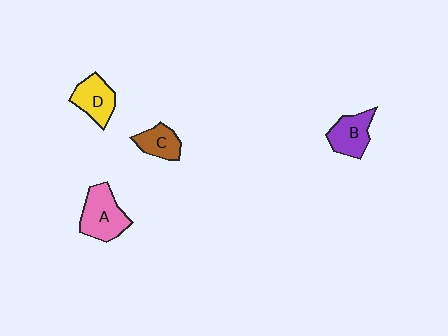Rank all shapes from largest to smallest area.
From largest to smallest: A (pink), B (purple), D (yellow), C (brown).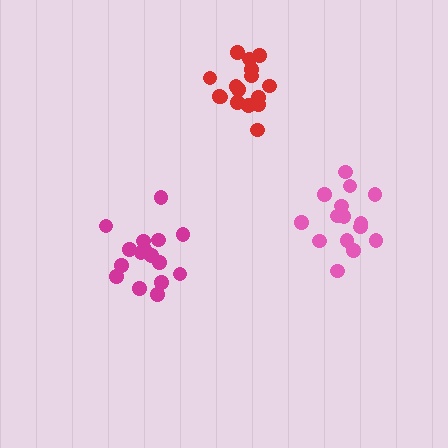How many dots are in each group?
Group 1: 16 dots, Group 2: 15 dots, Group 3: 16 dots (47 total).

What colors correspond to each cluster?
The clusters are colored: magenta, pink, red.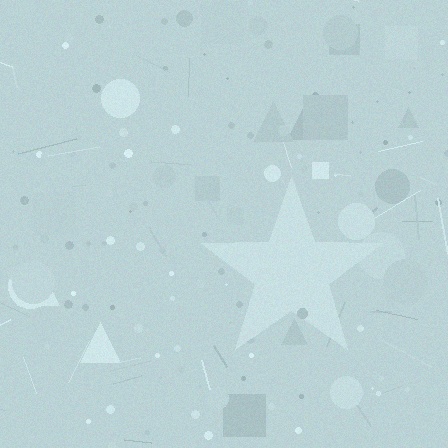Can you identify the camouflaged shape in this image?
The camouflaged shape is a star.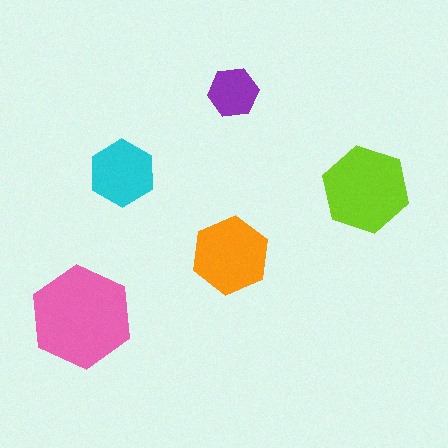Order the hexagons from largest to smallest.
the pink one, the lime one, the orange one, the cyan one, the purple one.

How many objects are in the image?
There are 5 objects in the image.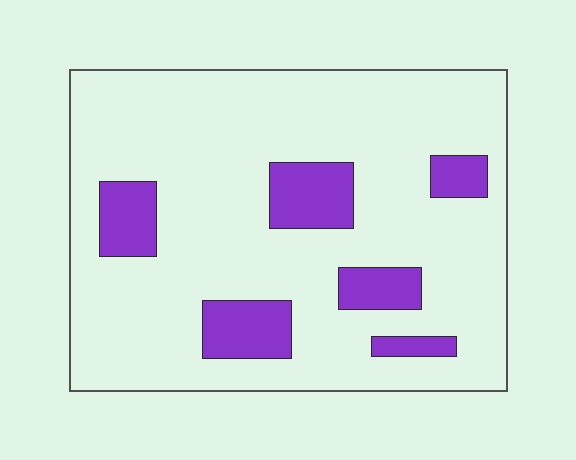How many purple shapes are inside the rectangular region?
6.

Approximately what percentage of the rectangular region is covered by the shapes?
Approximately 15%.